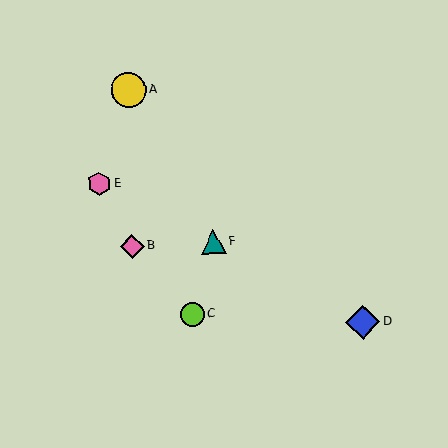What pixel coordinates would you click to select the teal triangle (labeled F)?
Click at (213, 242) to select the teal triangle F.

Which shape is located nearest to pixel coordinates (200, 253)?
The teal triangle (labeled F) at (213, 242) is nearest to that location.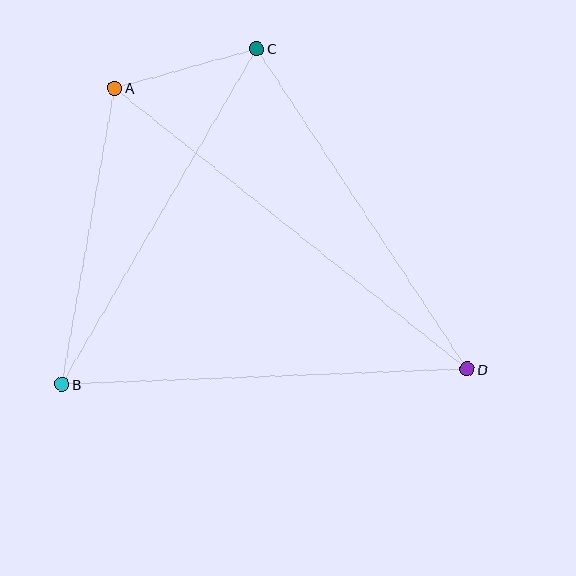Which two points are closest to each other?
Points A and C are closest to each other.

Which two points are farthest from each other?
Points A and D are farthest from each other.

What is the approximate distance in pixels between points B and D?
The distance between B and D is approximately 406 pixels.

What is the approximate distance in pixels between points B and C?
The distance between B and C is approximately 388 pixels.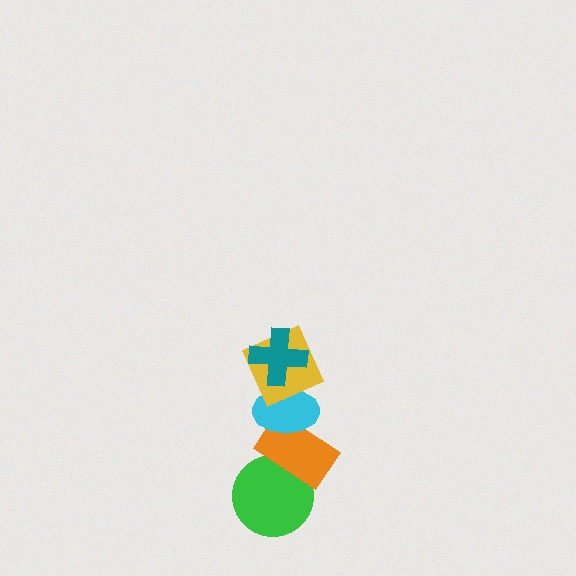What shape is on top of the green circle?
The orange rectangle is on top of the green circle.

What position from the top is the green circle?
The green circle is 5th from the top.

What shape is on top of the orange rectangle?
The cyan ellipse is on top of the orange rectangle.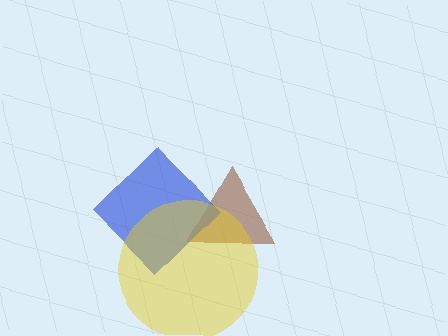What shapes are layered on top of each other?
The layered shapes are: a brown triangle, a blue diamond, a yellow circle.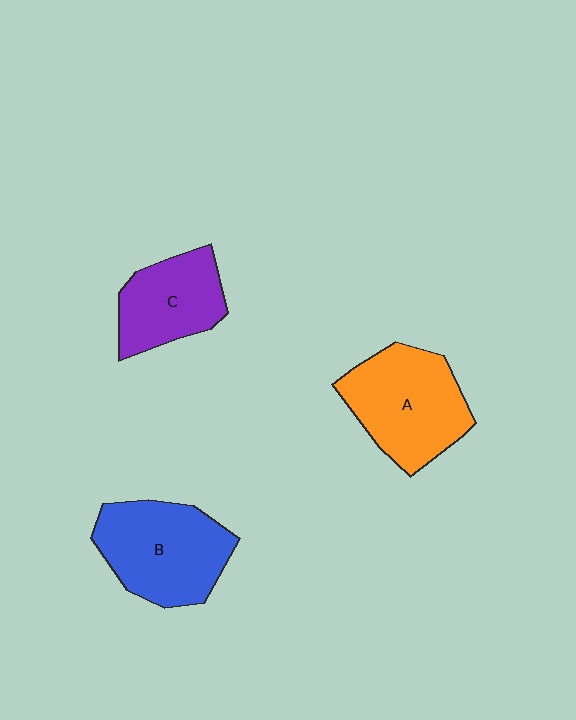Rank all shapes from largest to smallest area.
From largest to smallest: A (orange), B (blue), C (purple).